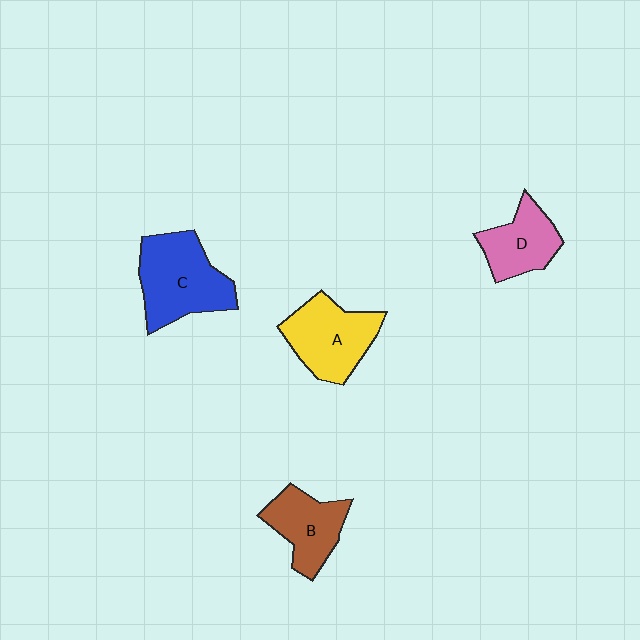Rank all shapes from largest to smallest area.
From largest to smallest: C (blue), A (yellow), B (brown), D (pink).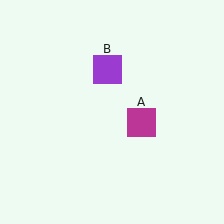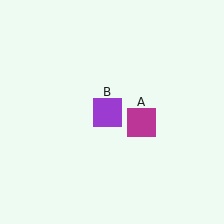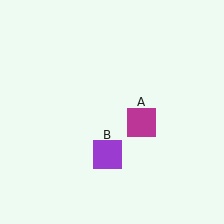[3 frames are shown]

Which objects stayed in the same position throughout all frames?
Magenta square (object A) remained stationary.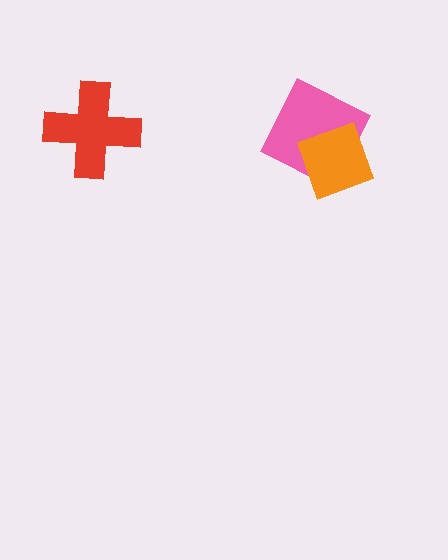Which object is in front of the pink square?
The orange square is in front of the pink square.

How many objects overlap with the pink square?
1 object overlaps with the pink square.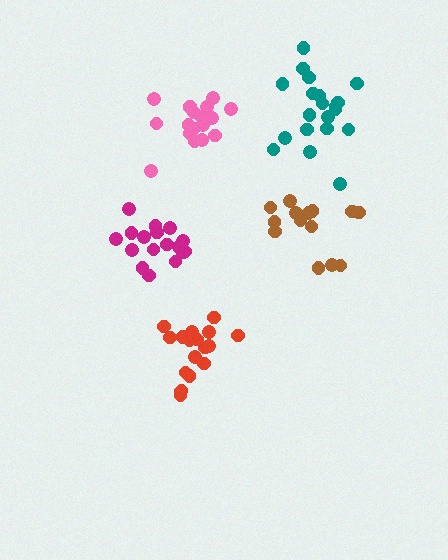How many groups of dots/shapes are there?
There are 5 groups.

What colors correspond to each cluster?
The clusters are colored: brown, teal, red, magenta, pink.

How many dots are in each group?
Group 1: 14 dots, Group 2: 20 dots, Group 3: 18 dots, Group 4: 17 dots, Group 5: 18 dots (87 total).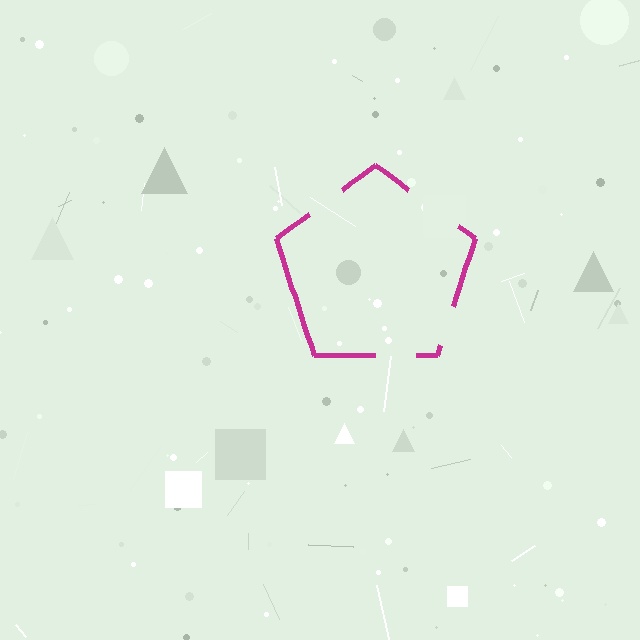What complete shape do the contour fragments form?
The contour fragments form a pentagon.